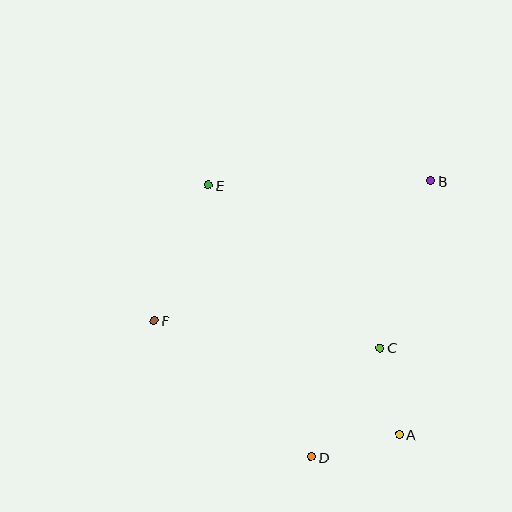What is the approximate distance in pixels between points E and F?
The distance between E and F is approximately 146 pixels.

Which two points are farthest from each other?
Points A and E are farthest from each other.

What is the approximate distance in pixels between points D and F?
The distance between D and F is approximately 208 pixels.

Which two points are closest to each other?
Points A and C are closest to each other.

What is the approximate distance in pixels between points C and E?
The distance between C and E is approximately 236 pixels.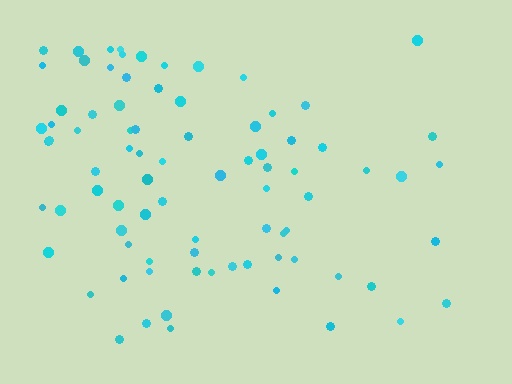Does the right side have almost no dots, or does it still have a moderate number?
Still a moderate number, just noticeably fewer than the left.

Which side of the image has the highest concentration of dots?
The left.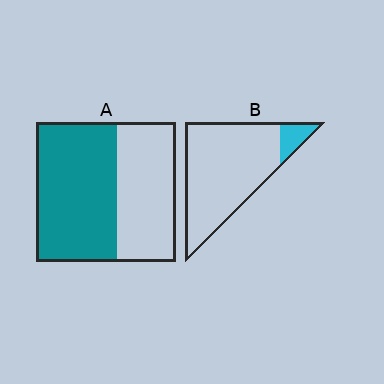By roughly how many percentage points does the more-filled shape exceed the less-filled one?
By roughly 45 percentage points (A over B).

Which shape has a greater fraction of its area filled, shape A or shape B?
Shape A.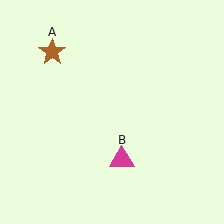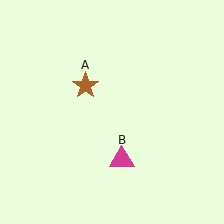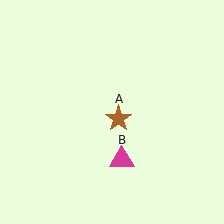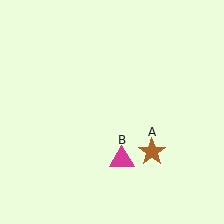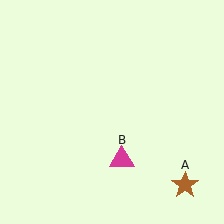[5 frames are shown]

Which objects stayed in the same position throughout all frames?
Magenta triangle (object B) remained stationary.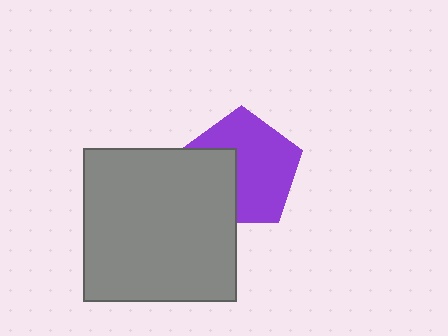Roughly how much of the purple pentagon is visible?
About half of it is visible (roughly 65%).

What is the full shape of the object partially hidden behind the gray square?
The partially hidden object is a purple pentagon.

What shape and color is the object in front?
The object in front is a gray square.